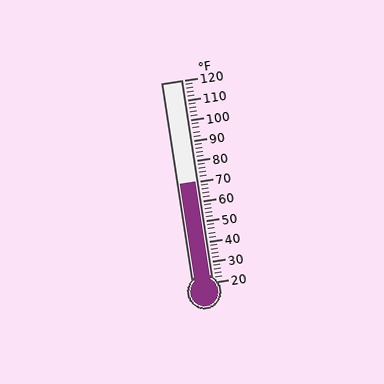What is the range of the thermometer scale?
The thermometer scale ranges from 20°F to 120°F.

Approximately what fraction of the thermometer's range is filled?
The thermometer is filled to approximately 50% of its range.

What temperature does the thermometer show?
The thermometer shows approximately 70°F.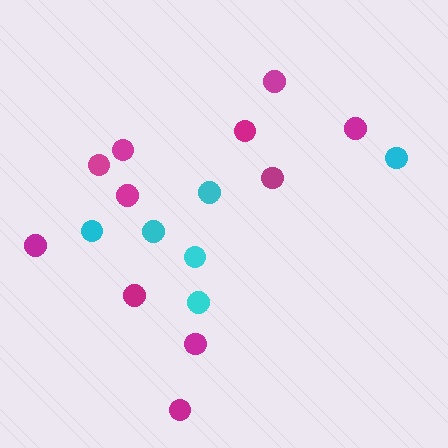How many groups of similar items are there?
There are 2 groups: one group of magenta circles (11) and one group of cyan circles (6).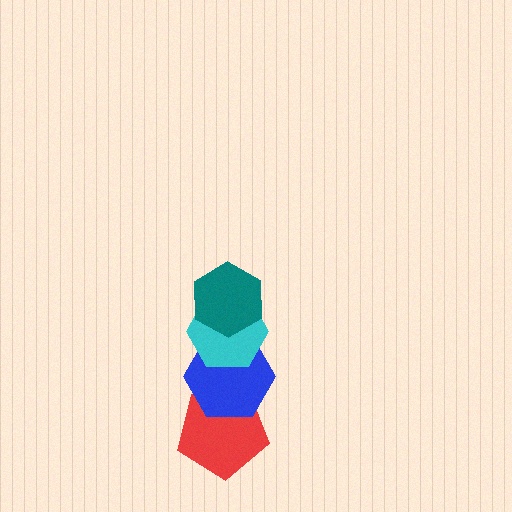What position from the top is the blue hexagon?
The blue hexagon is 3rd from the top.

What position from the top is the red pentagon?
The red pentagon is 4th from the top.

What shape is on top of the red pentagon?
The blue hexagon is on top of the red pentagon.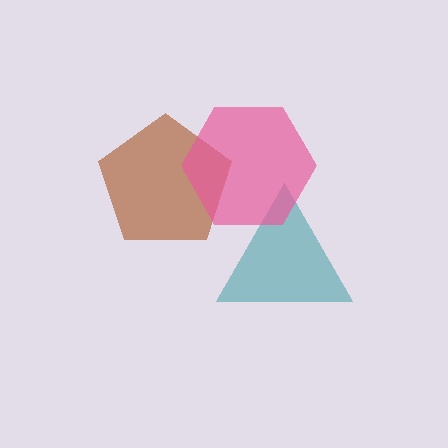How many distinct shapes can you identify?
There are 3 distinct shapes: a teal triangle, a brown pentagon, a pink hexagon.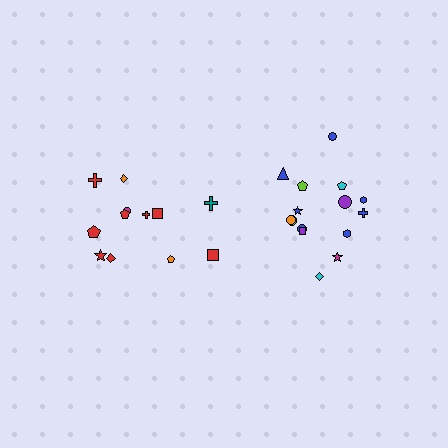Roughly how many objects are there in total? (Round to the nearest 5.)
Roughly 25 objects in total.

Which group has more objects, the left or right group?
The right group.